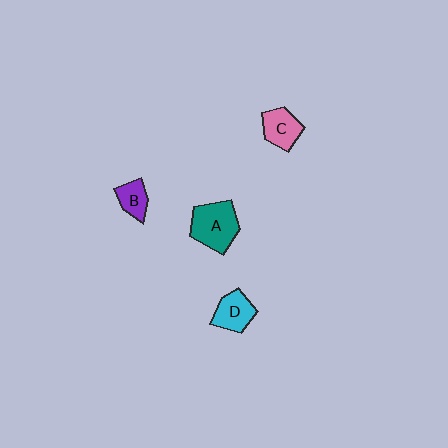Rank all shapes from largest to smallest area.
From largest to smallest: A (teal), D (cyan), C (pink), B (purple).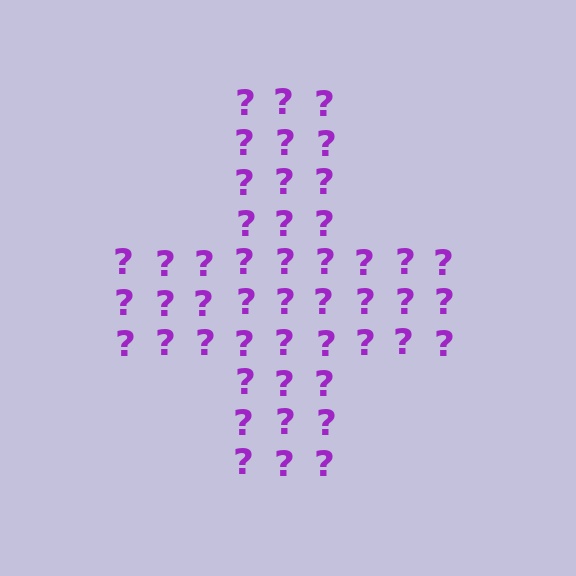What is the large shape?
The large shape is a cross.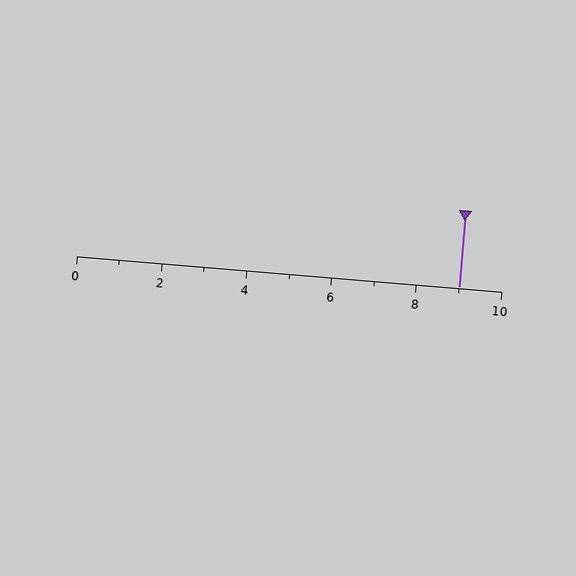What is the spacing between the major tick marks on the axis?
The major ticks are spaced 2 apart.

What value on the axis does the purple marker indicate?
The marker indicates approximately 9.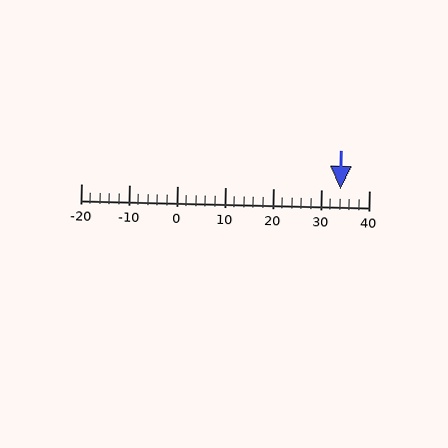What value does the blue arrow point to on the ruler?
The blue arrow points to approximately 34.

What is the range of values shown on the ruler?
The ruler shows values from -20 to 40.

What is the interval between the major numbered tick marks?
The major tick marks are spaced 10 units apart.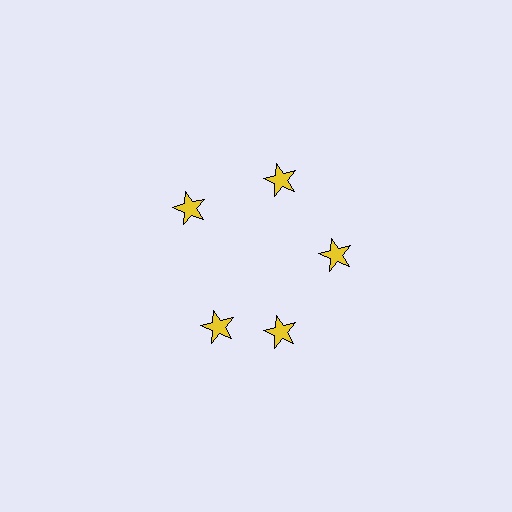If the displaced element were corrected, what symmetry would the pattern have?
It would have 5-fold rotational symmetry — the pattern would map onto itself every 72 degrees.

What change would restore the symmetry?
The symmetry would be restored by rotating it back into even spacing with its neighbors so that all 5 stars sit at equal angles and equal distance from the center.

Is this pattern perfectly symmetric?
No. The 5 yellow stars are arranged in a ring, but one element near the 8 o'clock position is rotated out of alignment along the ring, breaking the 5-fold rotational symmetry.